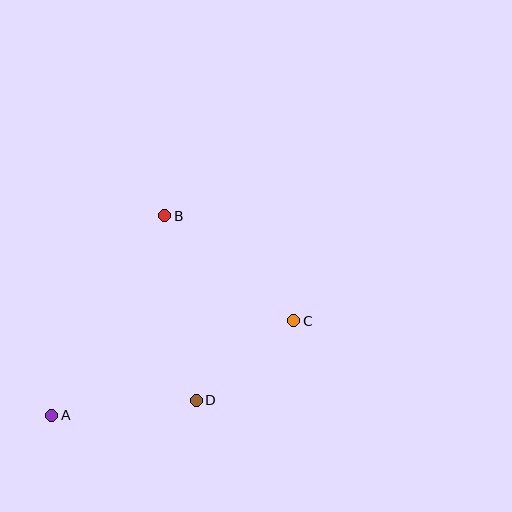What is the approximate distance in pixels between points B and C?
The distance between B and C is approximately 166 pixels.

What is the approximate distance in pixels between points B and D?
The distance between B and D is approximately 187 pixels.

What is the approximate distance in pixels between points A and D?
The distance between A and D is approximately 145 pixels.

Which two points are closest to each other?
Points C and D are closest to each other.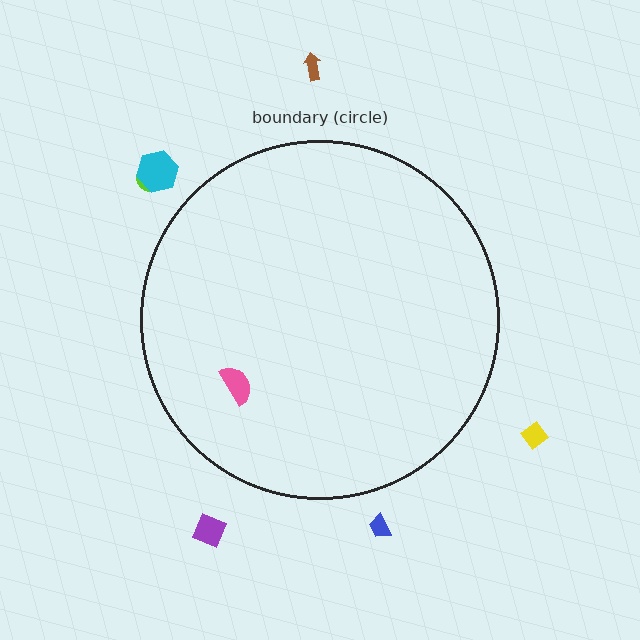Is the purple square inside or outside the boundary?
Outside.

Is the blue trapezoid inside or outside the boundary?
Outside.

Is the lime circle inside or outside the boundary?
Outside.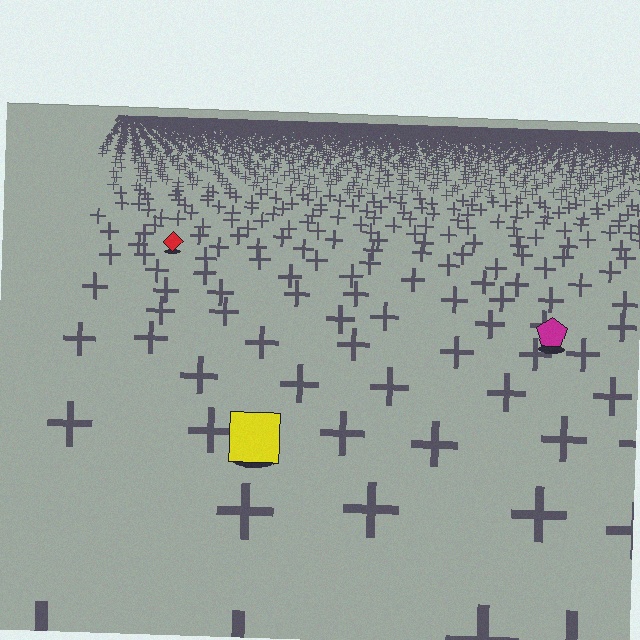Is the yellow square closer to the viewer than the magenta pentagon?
Yes. The yellow square is closer — you can tell from the texture gradient: the ground texture is coarser near it.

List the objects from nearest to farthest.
From nearest to farthest: the yellow square, the magenta pentagon, the red diamond.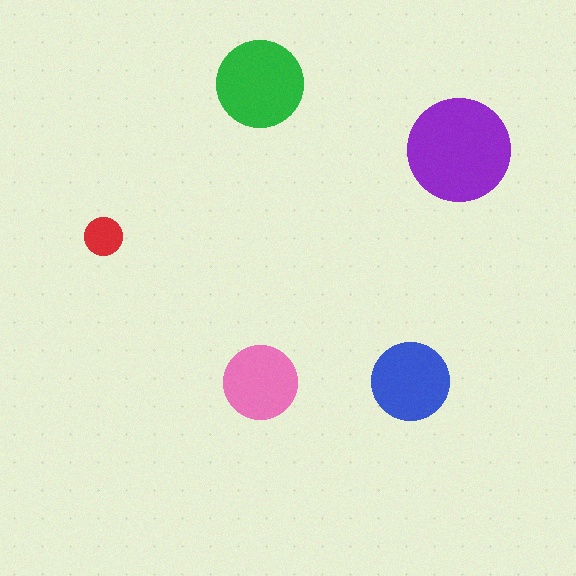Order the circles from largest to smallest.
the purple one, the green one, the blue one, the pink one, the red one.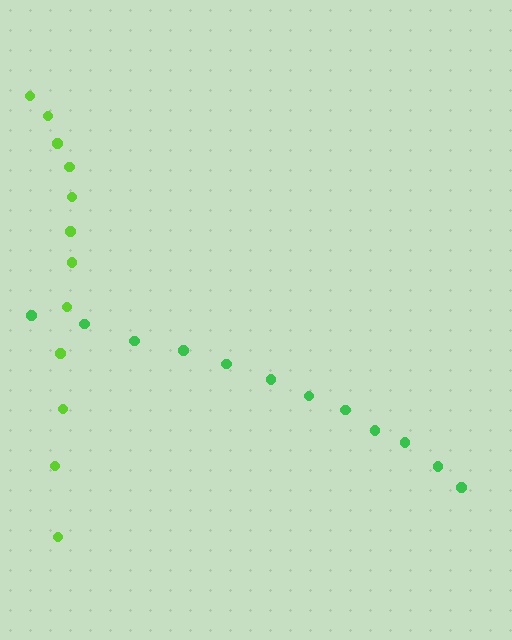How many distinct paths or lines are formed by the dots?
There are 2 distinct paths.